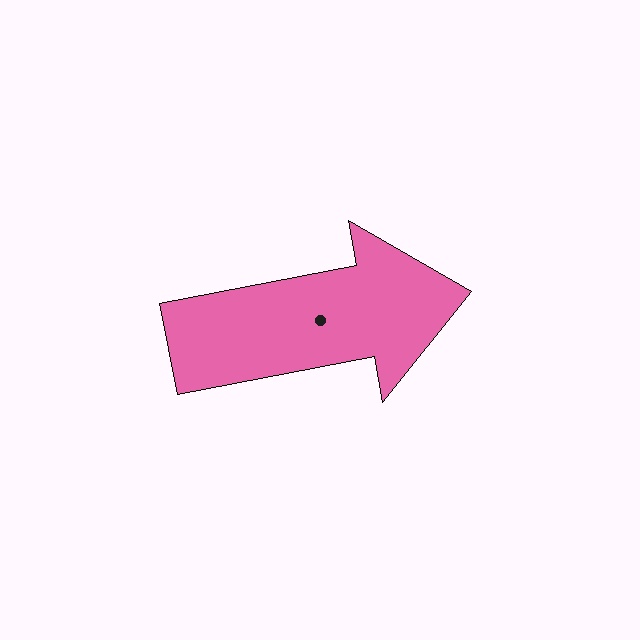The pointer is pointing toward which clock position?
Roughly 3 o'clock.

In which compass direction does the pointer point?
East.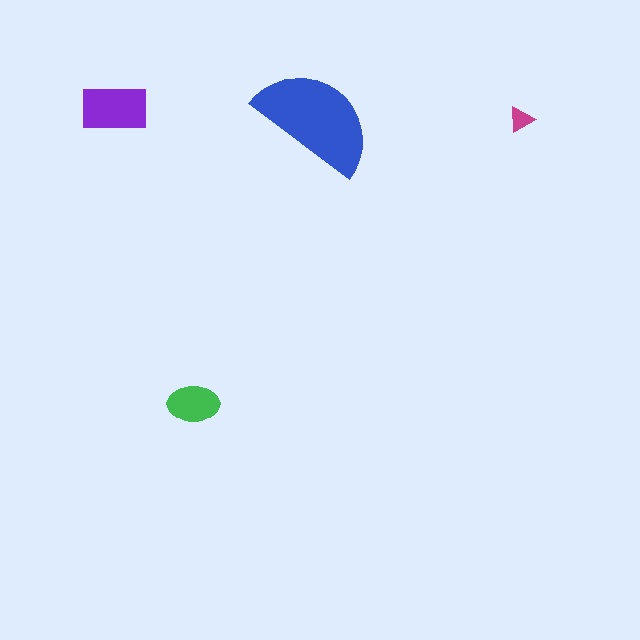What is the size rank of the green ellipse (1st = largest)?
3rd.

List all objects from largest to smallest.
The blue semicircle, the purple rectangle, the green ellipse, the magenta triangle.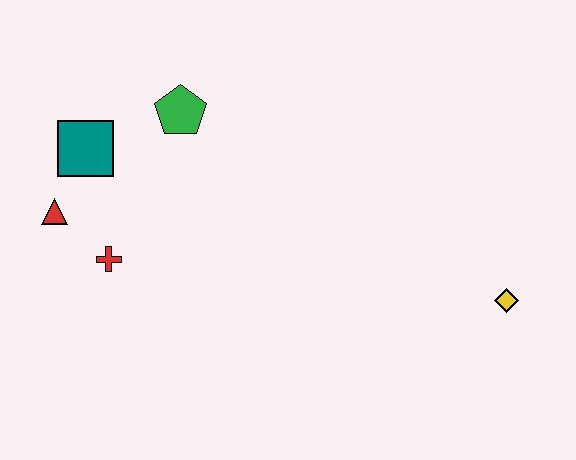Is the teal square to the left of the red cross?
Yes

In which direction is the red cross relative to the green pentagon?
The red cross is below the green pentagon.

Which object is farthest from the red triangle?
The yellow diamond is farthest from the red triangle.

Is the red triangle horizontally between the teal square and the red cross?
No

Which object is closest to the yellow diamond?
The green pentagon is closest to the yellow diamond.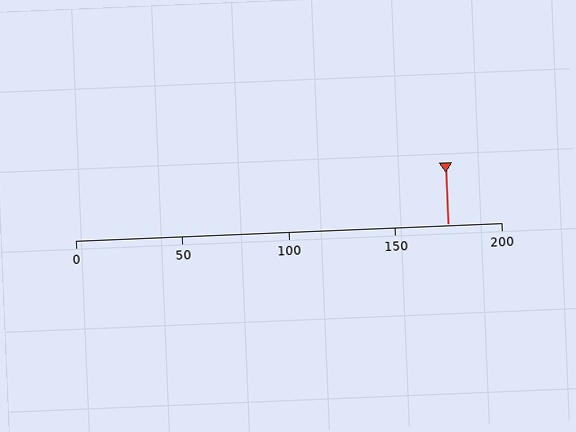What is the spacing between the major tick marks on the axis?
The major ticks are spaced 50 apart.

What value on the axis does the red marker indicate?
The marker indicates approximately 175.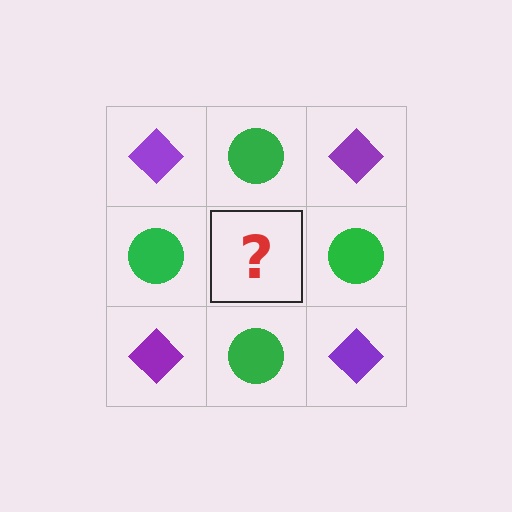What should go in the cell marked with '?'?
The missing cell should contain a purple diamond.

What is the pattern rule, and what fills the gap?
The rule is that it alternates purple diamond and green circle in a checkerboard pattern. The gap should be filled with a purple diamond.